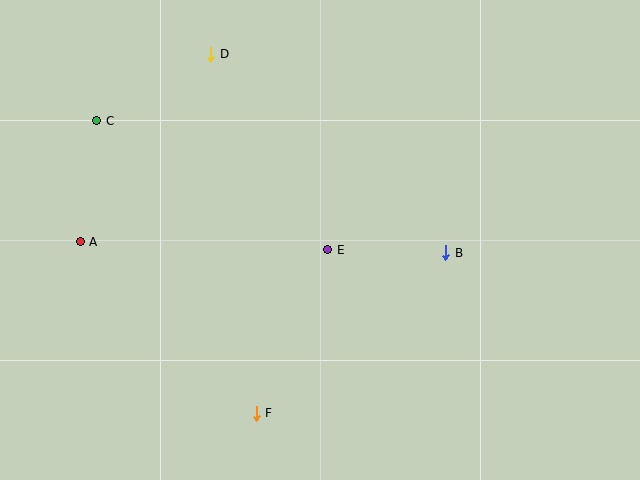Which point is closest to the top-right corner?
Point B is closest to the top-right corner.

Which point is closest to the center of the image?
Point E at (328, 250) is closest to the center.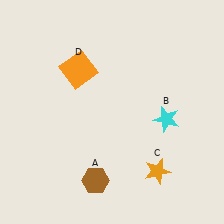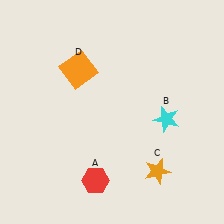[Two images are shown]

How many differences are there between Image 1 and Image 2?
There is 1 difference between the two images.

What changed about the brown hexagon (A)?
In Image 1, A is brown. In Image 2, it changed to red.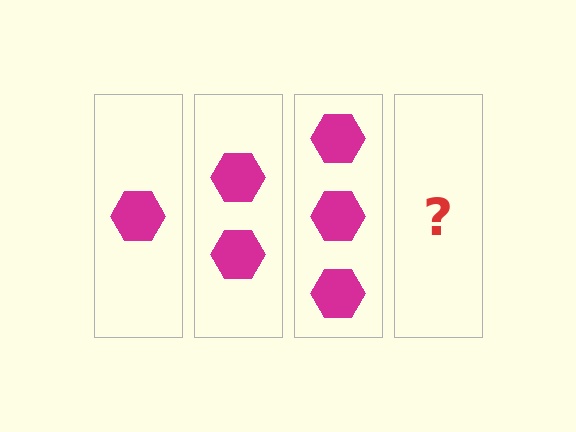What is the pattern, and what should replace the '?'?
The pattern is that each step adds one more hexagon. The '?' should be 4 hexagons.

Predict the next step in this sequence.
The next step is 4 hexagons.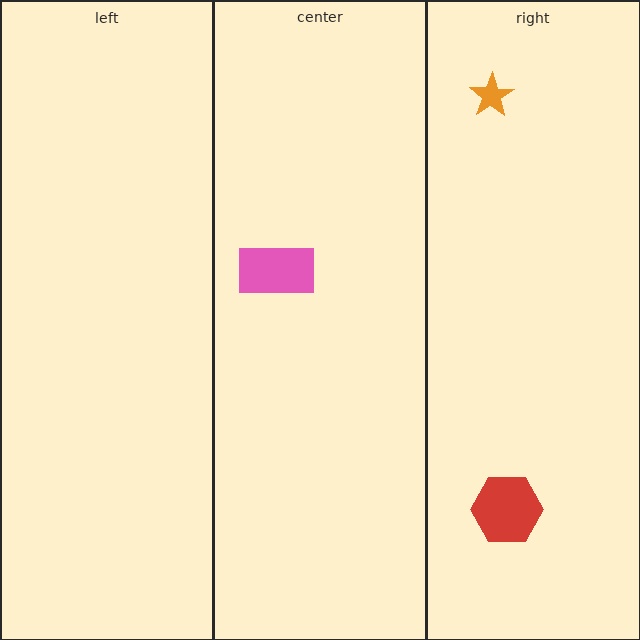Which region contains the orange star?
The right region.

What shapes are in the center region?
The pink rectangle.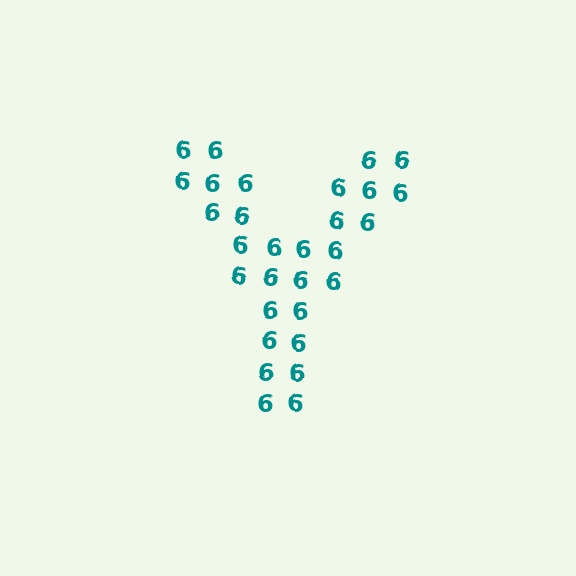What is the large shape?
The large shape is the letter Y.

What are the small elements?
The small elements are digit 6's.